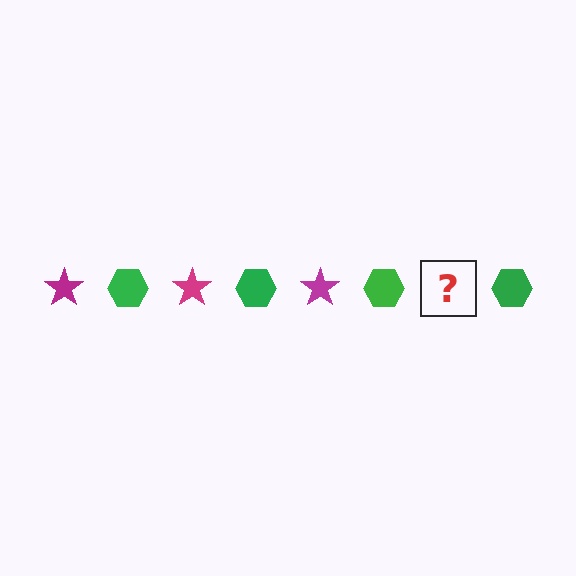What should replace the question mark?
The question mark should be replaced with a magenta star.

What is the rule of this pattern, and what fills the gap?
The rule is that the pattern alternates between magenta star and green hexagon. The gap should be filled with a magenta star.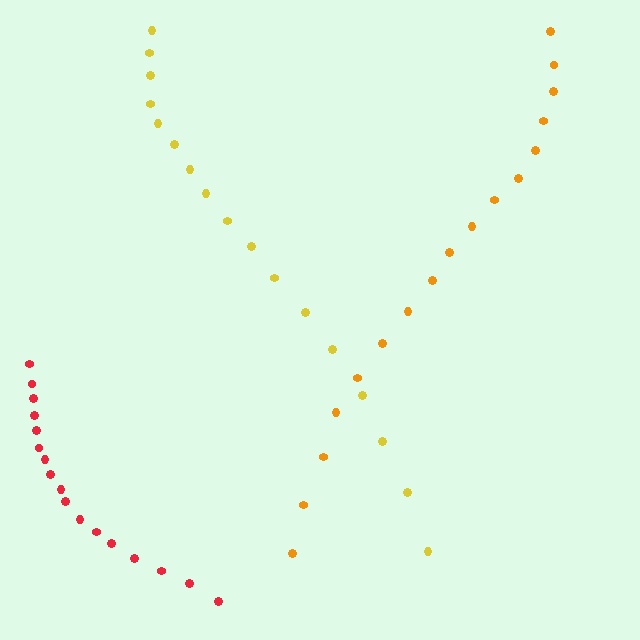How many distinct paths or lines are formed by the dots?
There are 3 distinct paths.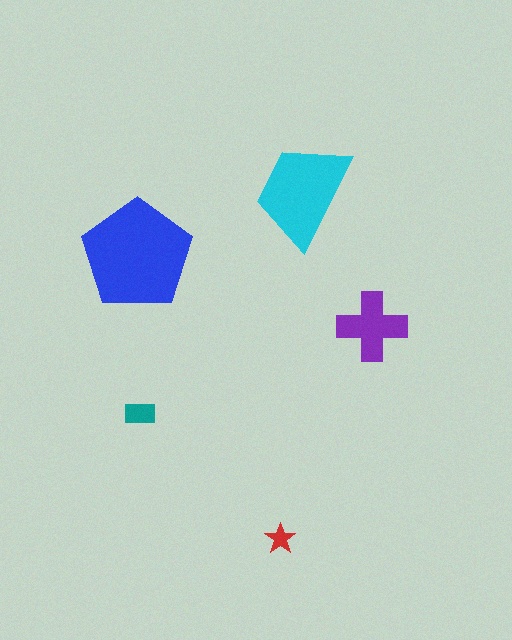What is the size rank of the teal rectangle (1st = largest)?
4th.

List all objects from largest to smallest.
The blue pentagon, the cyan trapezoid, the purple cross, the teal rectangle, the red star.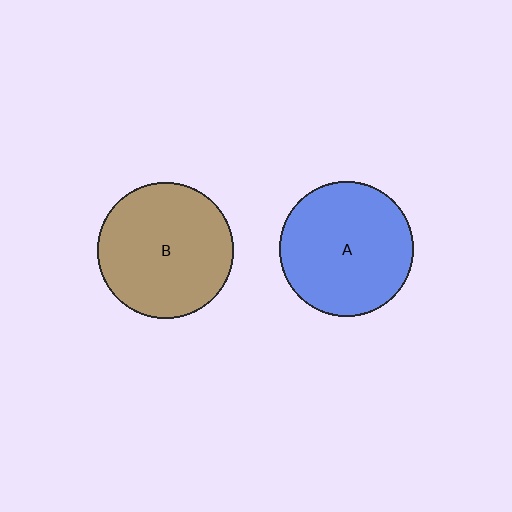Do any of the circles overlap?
No, none of the circles overlap.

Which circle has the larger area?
Circle B (brown).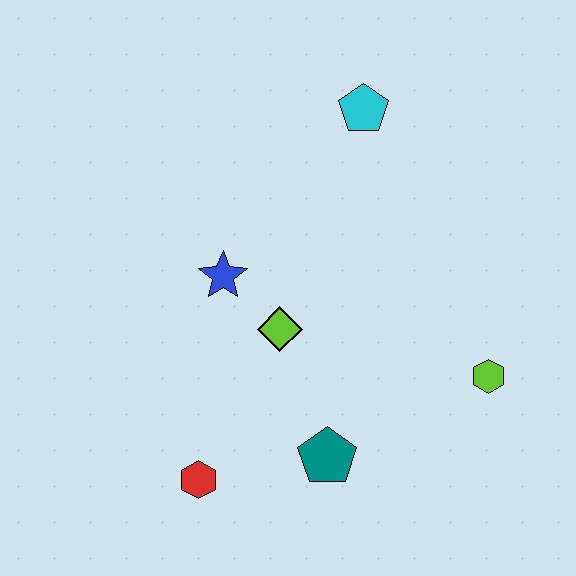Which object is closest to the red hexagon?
The teal pentagon is closest to the red hexagon.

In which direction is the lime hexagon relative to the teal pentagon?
The lime hexagon is to the right of the teal pentagon.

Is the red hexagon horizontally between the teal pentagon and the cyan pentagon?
No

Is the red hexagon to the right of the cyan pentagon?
No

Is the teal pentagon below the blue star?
Yes